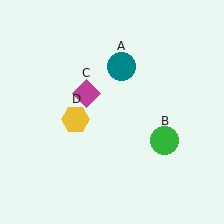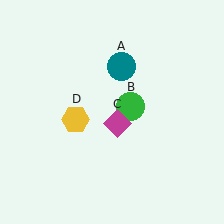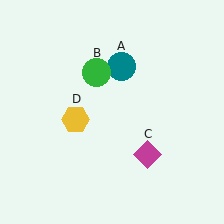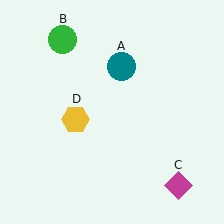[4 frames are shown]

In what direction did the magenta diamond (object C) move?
The magenta diamond (object C) moved down and to the right.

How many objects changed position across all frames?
2 objects changed position: green circle (object B), magenta diamond (object C).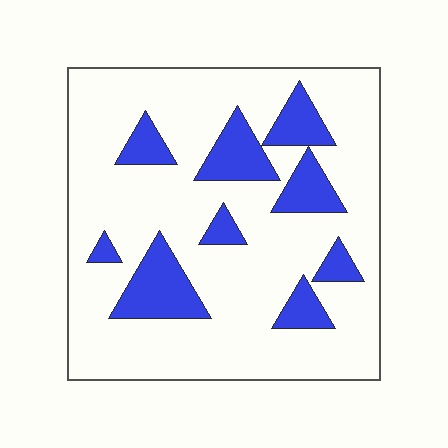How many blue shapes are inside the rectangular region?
9.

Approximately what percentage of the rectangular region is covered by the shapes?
Approximately 20%.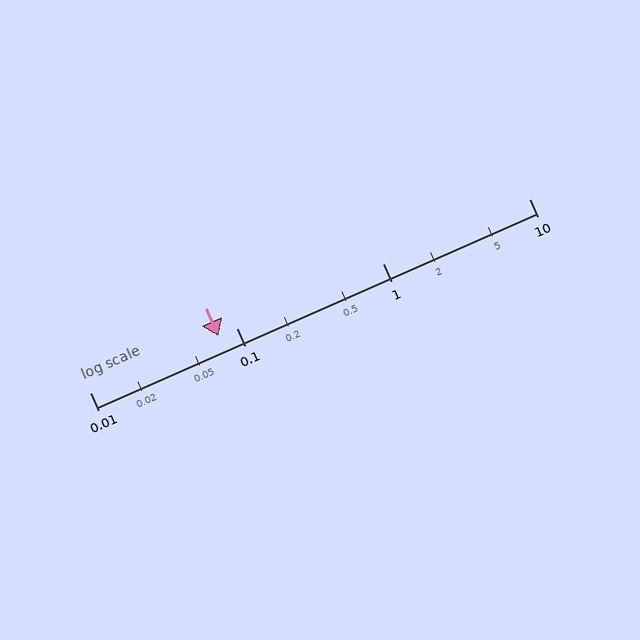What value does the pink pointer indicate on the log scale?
The pointer indicates approximately 0.076.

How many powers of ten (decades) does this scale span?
The scale spans 3 decades, from 0.01 to 10.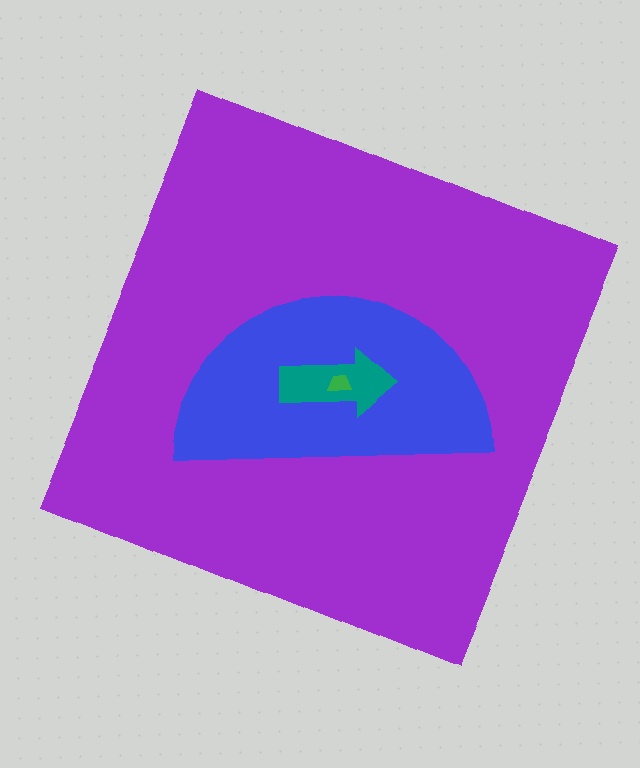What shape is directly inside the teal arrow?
The green trapezoid.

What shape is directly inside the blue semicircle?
The teal arrow.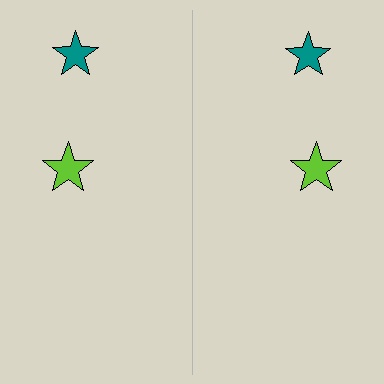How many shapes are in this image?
There are 4 shapes in this image.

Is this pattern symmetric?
Yes, this pattern has bilateral (reflection) symmetry.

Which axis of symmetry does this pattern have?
The pattern has a vertical axis of symmetry running through the center of the image.